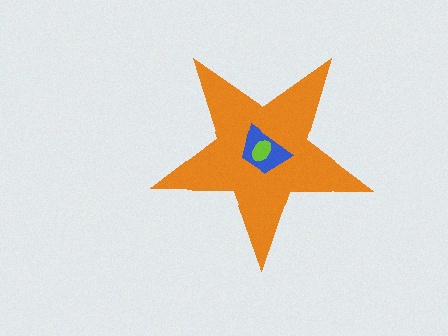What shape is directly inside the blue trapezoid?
The lime ellipse.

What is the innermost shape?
The lime ellipse.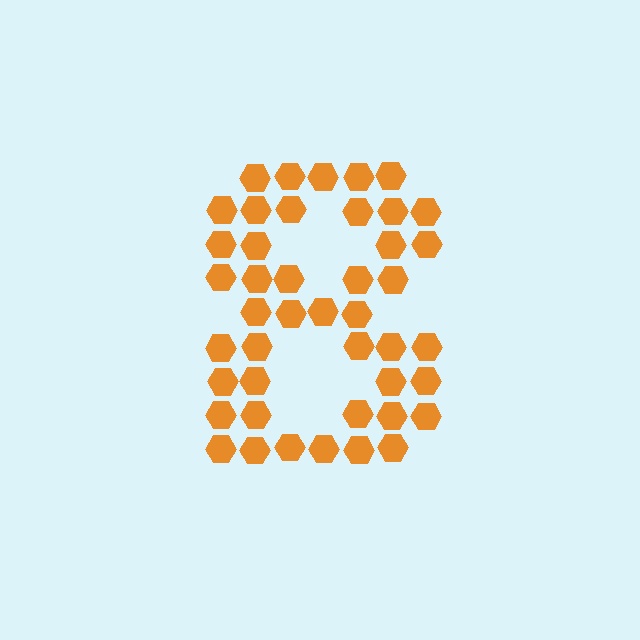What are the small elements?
The small elements are hexagons.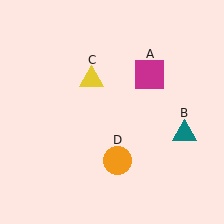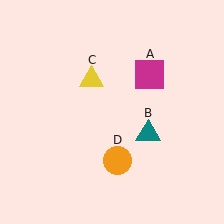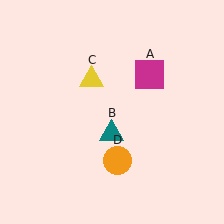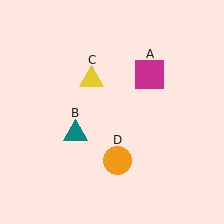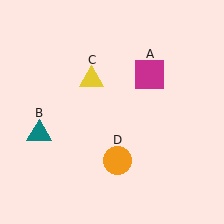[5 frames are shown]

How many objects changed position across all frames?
1 object changed position: teal triangle (object B).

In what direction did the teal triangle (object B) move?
The teal triangle (object B) moved left.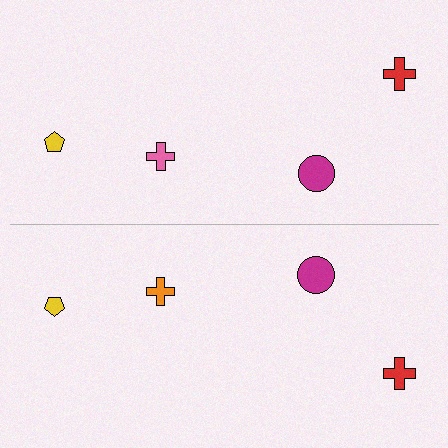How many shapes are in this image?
There are 8 shapes in this image.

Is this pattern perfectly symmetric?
No, the pattern is not perfectly symmetric. The orange cross on the bottom side breaks the symmetry — its mirror counterpart is pink.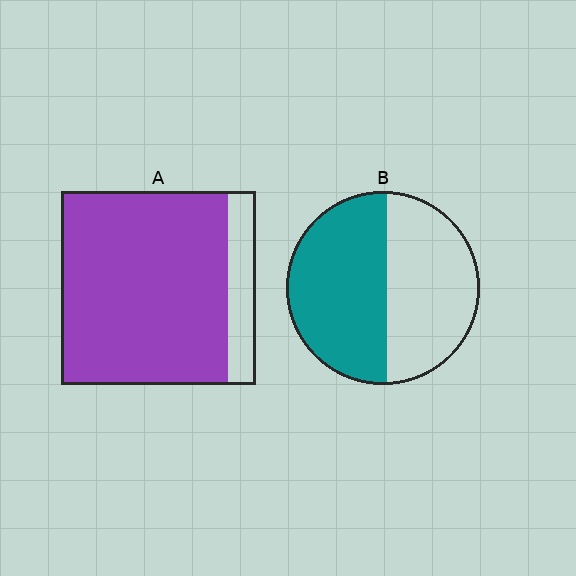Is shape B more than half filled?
Roughly half.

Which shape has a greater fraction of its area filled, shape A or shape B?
Shape A.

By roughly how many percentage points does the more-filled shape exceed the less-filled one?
By roughly 35 percentage points (A over B).